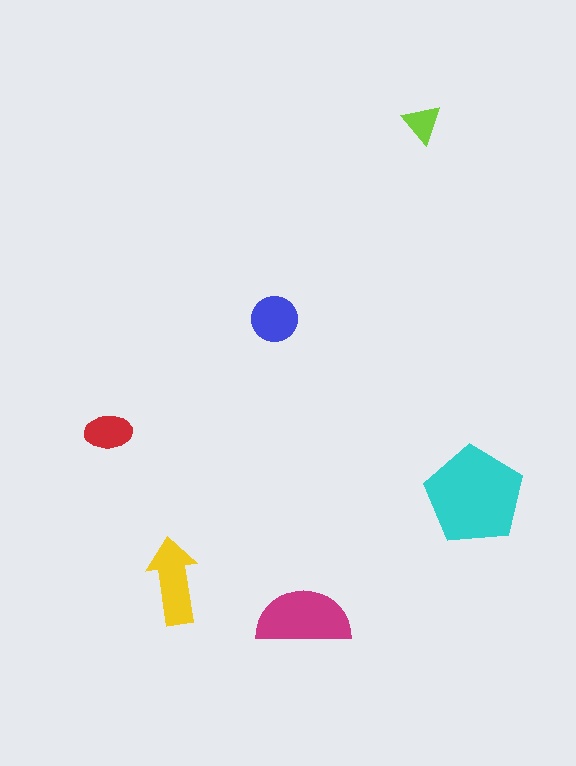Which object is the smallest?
The lime triangle.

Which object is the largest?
The cyan pentagon.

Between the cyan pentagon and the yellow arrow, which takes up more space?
The cyan pentagon.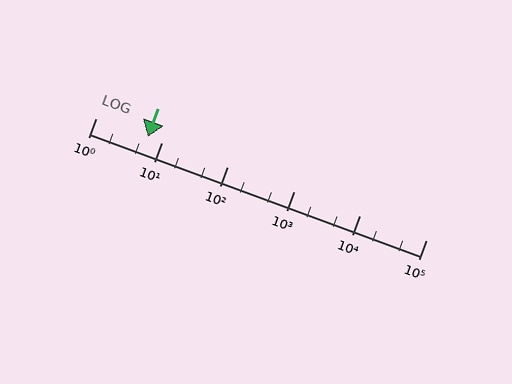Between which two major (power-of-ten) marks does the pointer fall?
The pointer is between 1 and 10.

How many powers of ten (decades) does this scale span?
The scale spans 5 decades, from 1 to 100000.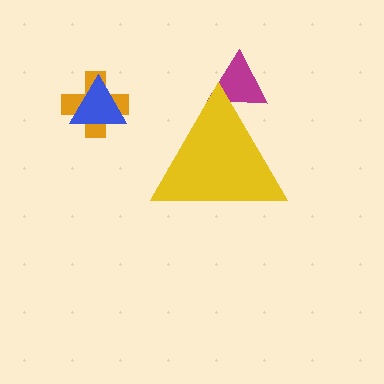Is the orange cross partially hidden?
No, the orange cross is fully visible.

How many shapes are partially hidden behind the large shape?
1 shape is partially hidden.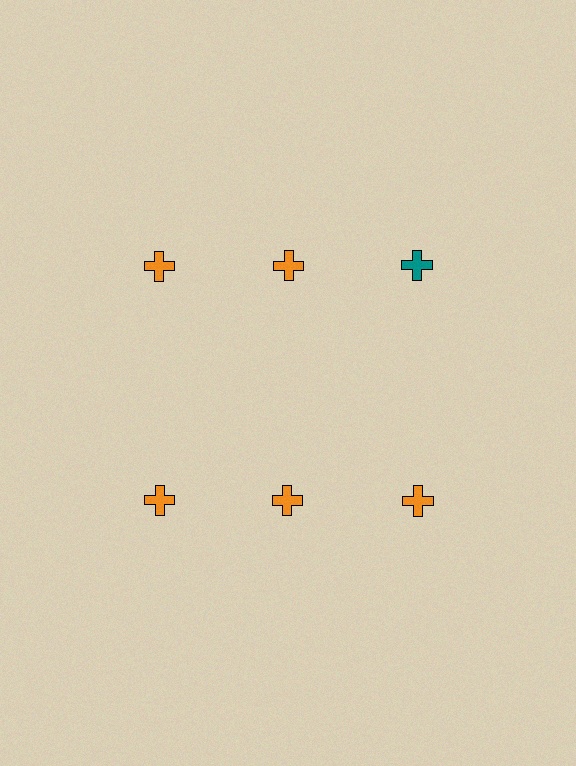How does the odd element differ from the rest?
It has a different color: teal instead of orange.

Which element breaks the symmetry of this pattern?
The teal cross in the top row, center column breaks the symmetry. All other shapes are orange crosses.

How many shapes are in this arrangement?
There are 6 shapes arranged in a grid pattern.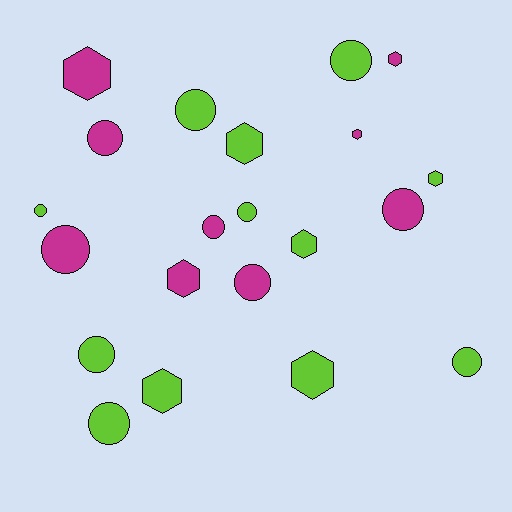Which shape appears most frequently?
Circle, with 12 objects.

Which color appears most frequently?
Lime, with 12 objects.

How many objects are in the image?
There are 21 objects.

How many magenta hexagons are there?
There are 4 magenta hexagons.